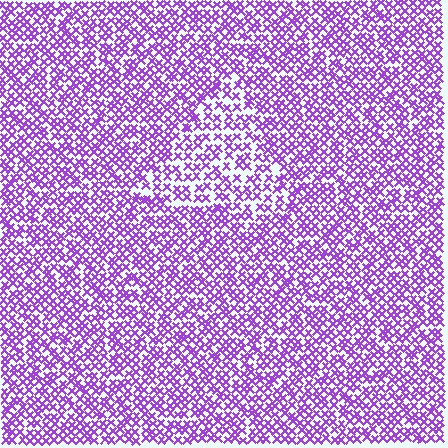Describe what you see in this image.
The image contains small purple elements arranged at two different densities. A triangle-shaped region is visible where the elements are less densely packed than the surrounding area.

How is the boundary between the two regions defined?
The boundary is defined by a change in element density (approximately 1.5x ratio). All elements are the same color, size, and shape.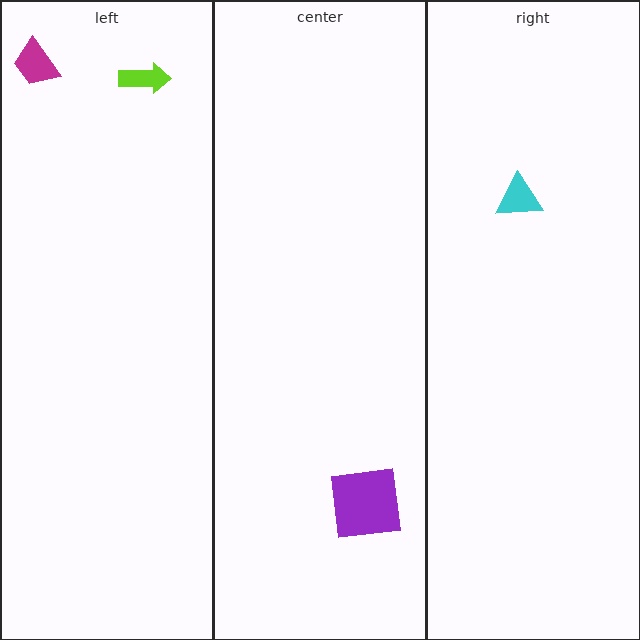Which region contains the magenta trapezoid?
The left region.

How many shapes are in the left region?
2.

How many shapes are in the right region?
1.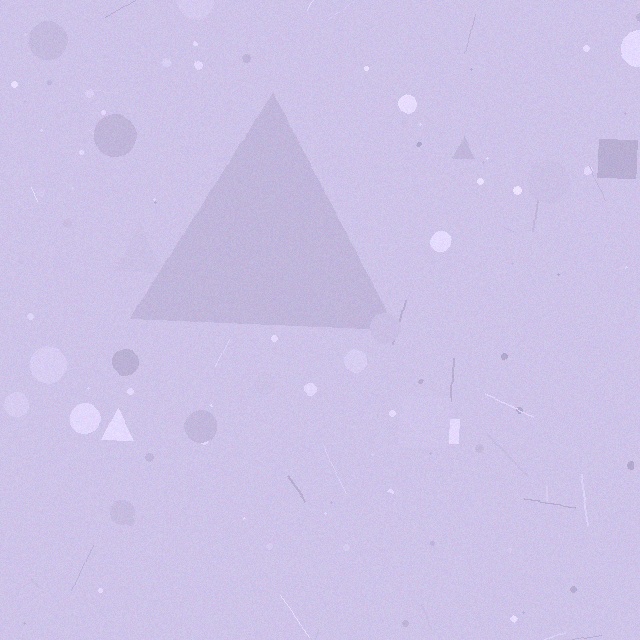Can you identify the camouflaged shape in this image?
The camouflaged shape is a triangle.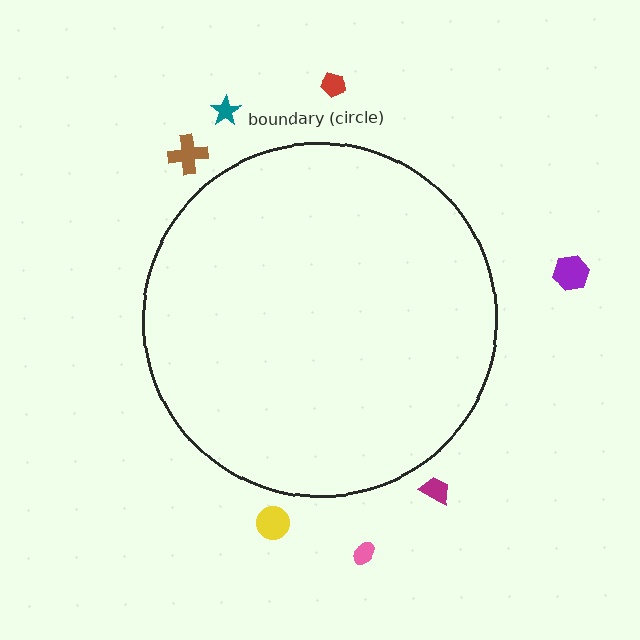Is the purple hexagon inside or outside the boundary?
Outside.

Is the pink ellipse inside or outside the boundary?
Outside.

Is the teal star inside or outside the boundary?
Outside.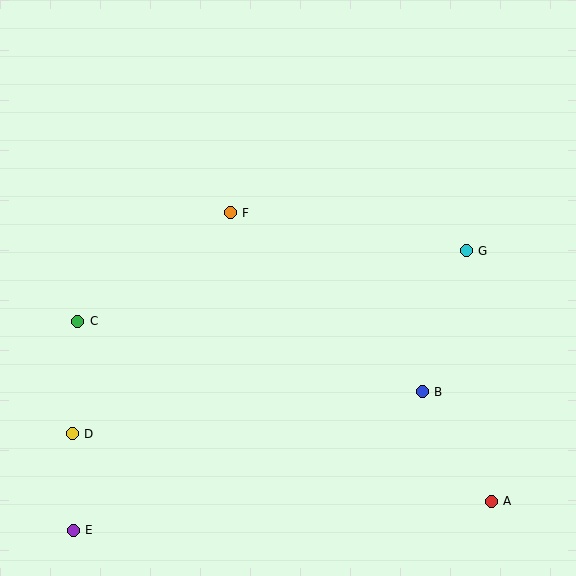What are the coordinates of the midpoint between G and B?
The midpoint between G and B is at (444, 321).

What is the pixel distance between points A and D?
The distance between A and D is 424 pixels.